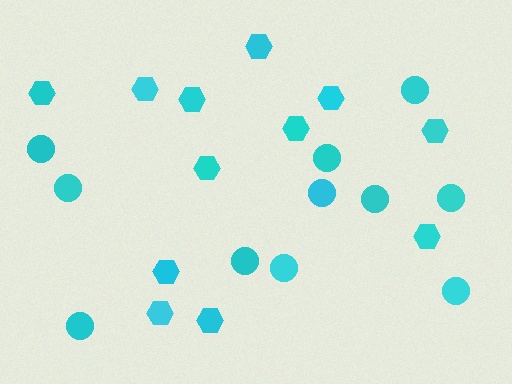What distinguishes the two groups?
There are 2 groups: one group of circles (11) and one group of hexagons (12).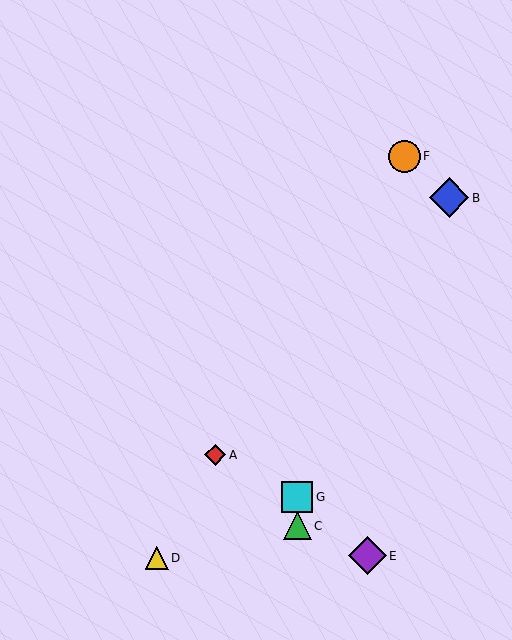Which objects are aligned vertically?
Objects C, G are aligned vertically.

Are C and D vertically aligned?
No, C is at x≈297 and D is at x≈157.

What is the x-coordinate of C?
Object C is at x≈297.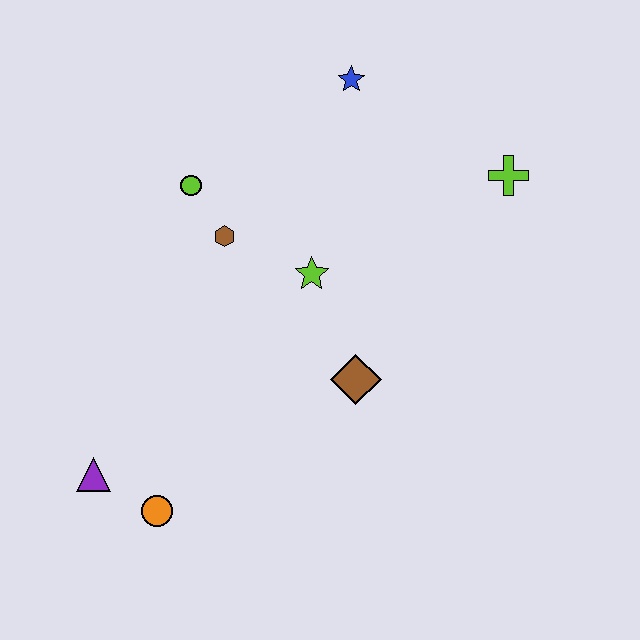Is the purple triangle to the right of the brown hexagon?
No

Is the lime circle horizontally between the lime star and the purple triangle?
Yes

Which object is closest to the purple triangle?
The orange circle is closest to the purple triangle.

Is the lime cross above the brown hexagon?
Yes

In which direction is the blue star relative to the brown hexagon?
The blue star is above the brown hexagon.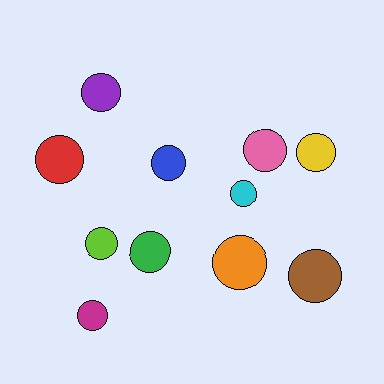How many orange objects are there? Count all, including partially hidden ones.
There is 1 orange object.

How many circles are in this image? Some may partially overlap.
There are 11 circles.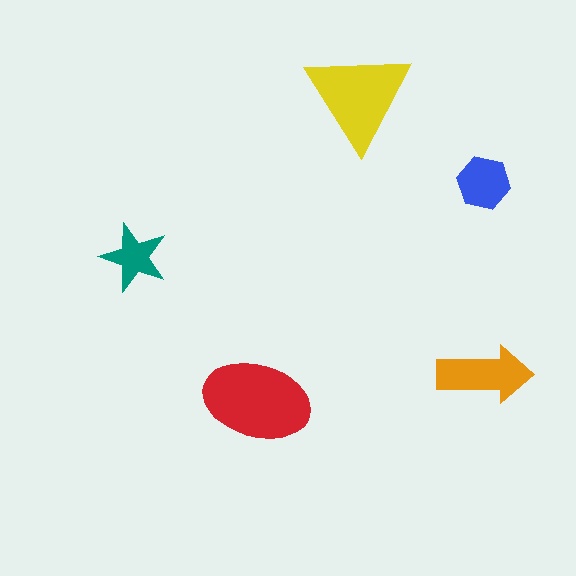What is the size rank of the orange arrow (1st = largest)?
3rd.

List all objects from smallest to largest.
The teal star, the blue hexagon, the orange arrow, the yellow triangle, the red ellipse.